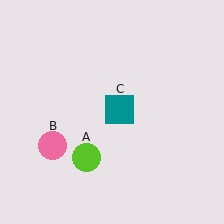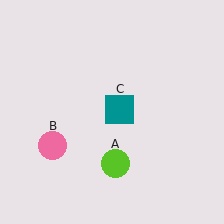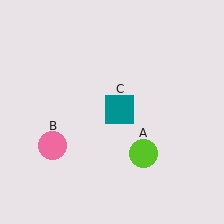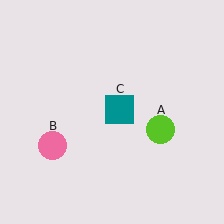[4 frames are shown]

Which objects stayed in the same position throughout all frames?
Pink circle (object B) and teal square (object C) remained stationary.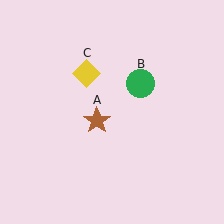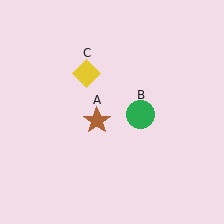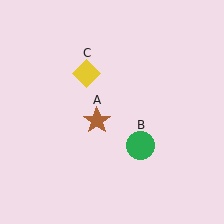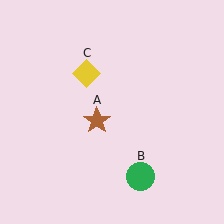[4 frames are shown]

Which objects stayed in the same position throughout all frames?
Brown star (object A) and yellow diamond (object C) remained stationary.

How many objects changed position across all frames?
1 object changed position: green circle (object B).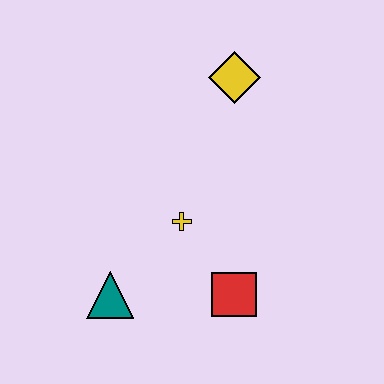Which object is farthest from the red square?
The yellow diamond is farthest from the red square.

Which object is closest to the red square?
The yellow cross is closest to the red square.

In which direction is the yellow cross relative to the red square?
The yellow cross is above the red square.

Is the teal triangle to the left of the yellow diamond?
Yes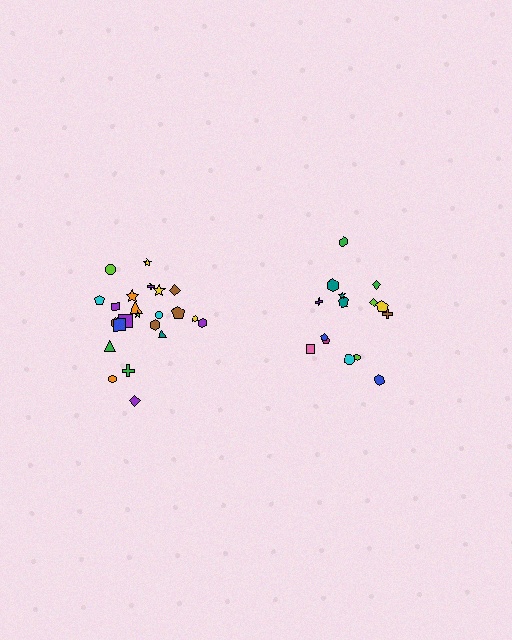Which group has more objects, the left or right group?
The left group.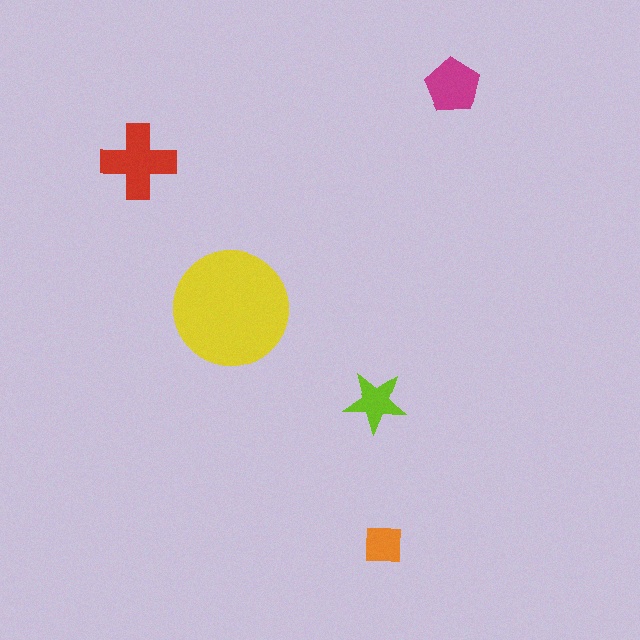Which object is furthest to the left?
The red cross is leftmost.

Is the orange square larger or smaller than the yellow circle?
Smaller.